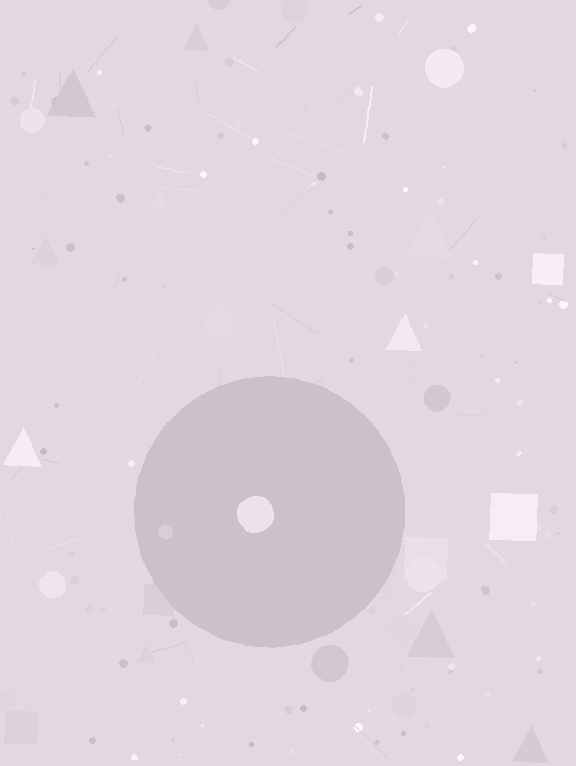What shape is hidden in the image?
A circle is hidden in the image.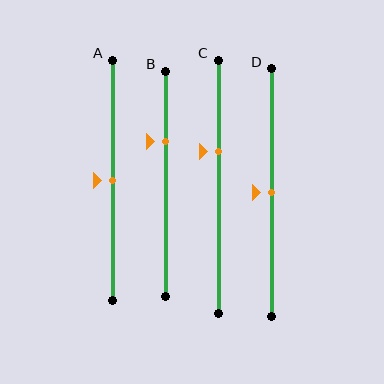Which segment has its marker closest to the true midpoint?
Segment A has its marker closest to the true midpoint.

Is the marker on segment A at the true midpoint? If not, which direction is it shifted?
Yes, the marker on segment A is at the true midpoint.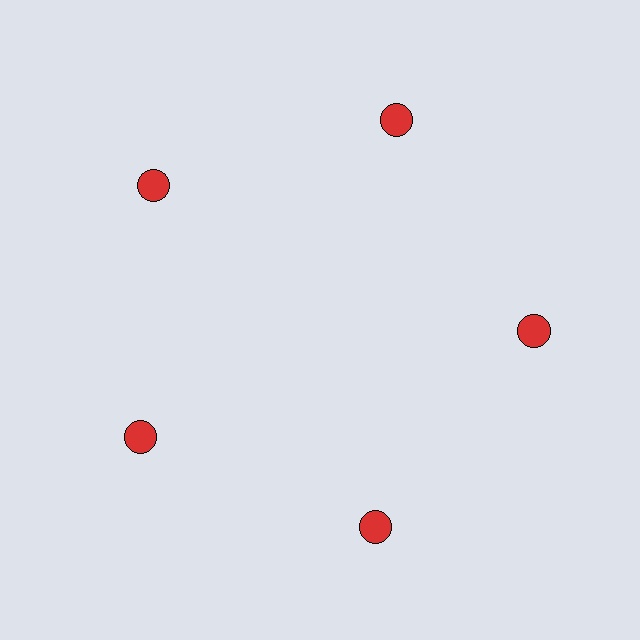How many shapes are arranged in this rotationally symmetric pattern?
There are 5 shapes, arranged in 5 groups of 1.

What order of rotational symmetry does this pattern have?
This pattern has 5-fold rotational symmetry.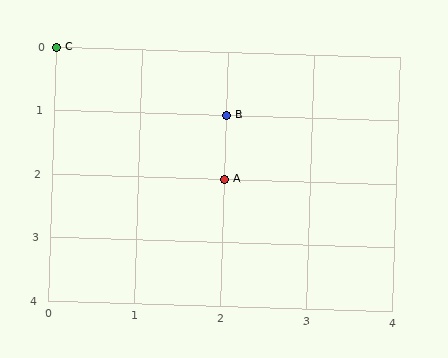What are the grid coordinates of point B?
Point B is at grid coordinates (2, 1).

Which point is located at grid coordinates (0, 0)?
Point C is at (0, 0).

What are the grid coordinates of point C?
Point C is at grid coordinates (0, 0).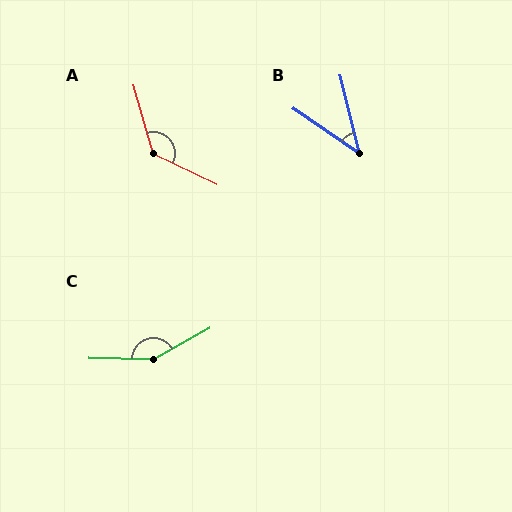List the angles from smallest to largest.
B (42°), A (131°), C (149°).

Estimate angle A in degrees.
Approximately 131 degrees.